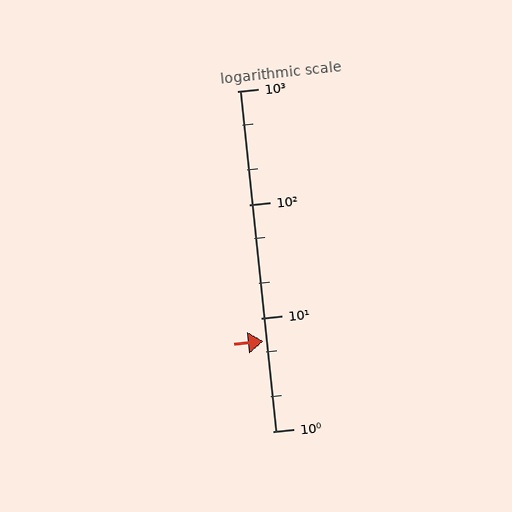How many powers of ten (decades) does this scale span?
The scale spans 3 decades, from 1 to 1000.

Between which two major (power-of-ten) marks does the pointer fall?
The pointer is between 1 and 10.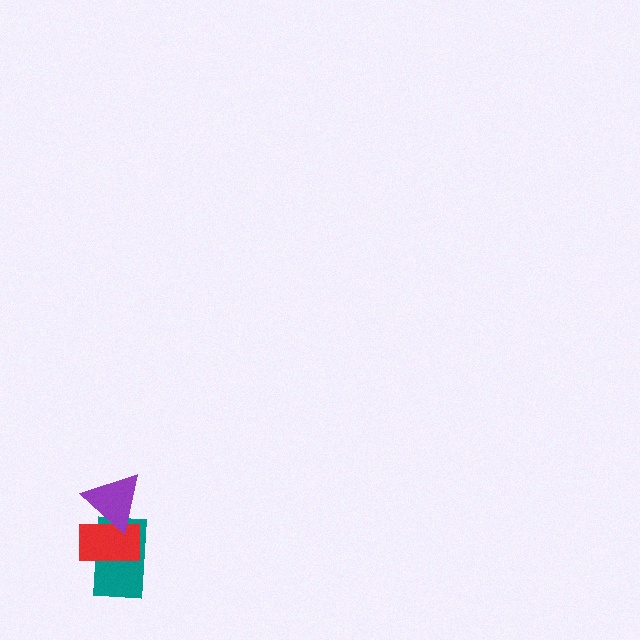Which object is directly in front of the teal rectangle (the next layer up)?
The red rectangle is directly in front of the teal rectangle.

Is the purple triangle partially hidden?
No, no other shape covers it.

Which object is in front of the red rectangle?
The purple triangle is in front of the red rectangle.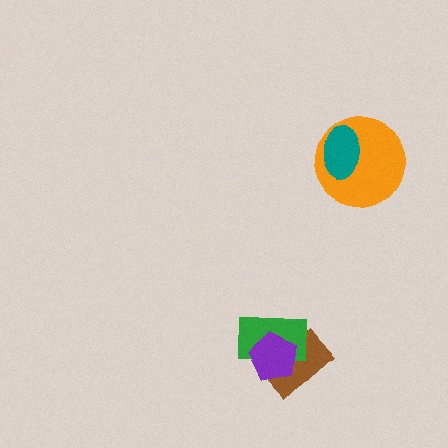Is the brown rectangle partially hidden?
Yes, it is partially covered by another shape.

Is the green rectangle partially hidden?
Yes, it is partially covered by another shape.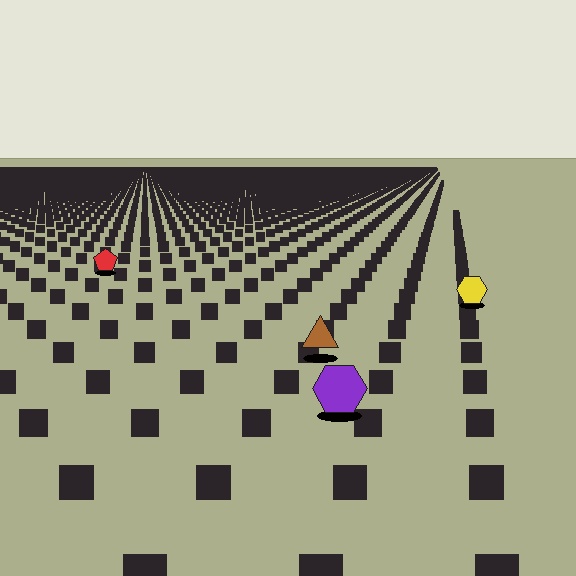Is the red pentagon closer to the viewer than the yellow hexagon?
No. The yellow hexagon is closer — you can tell from the texture gradient: the ground texture is coarser near it.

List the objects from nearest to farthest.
From nearest to farthest: the purple hexagon, the brown triangle, the yellow hexagon, the red pentagon.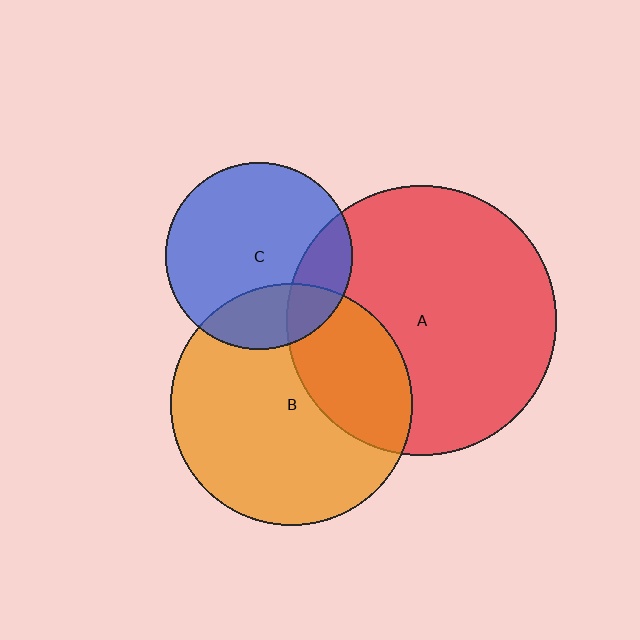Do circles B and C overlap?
Yes.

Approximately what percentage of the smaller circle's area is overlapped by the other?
Approximately 25%.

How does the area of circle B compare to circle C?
Approximately 1.7 times.